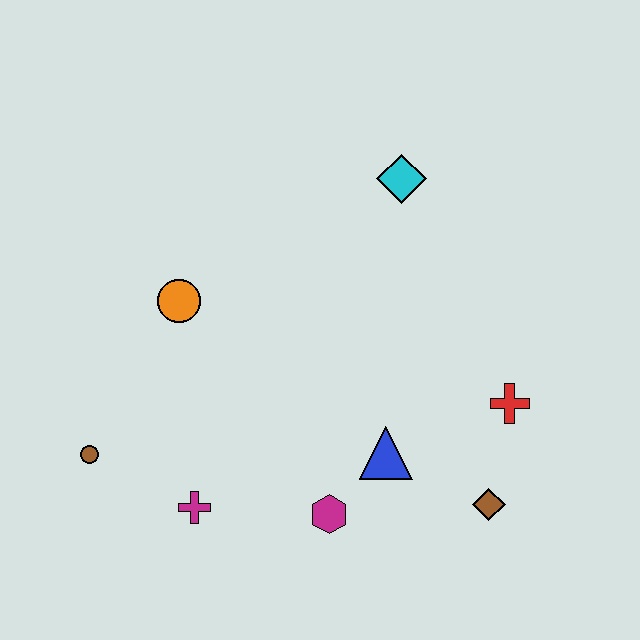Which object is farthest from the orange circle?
The brown diamond is farthest from the orange circle.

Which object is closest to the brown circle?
The magenta cross is closest to the brown circle.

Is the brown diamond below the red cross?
Yes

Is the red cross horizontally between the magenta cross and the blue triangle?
No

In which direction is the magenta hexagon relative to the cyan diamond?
The magenta hexagon is below the cyan diamond.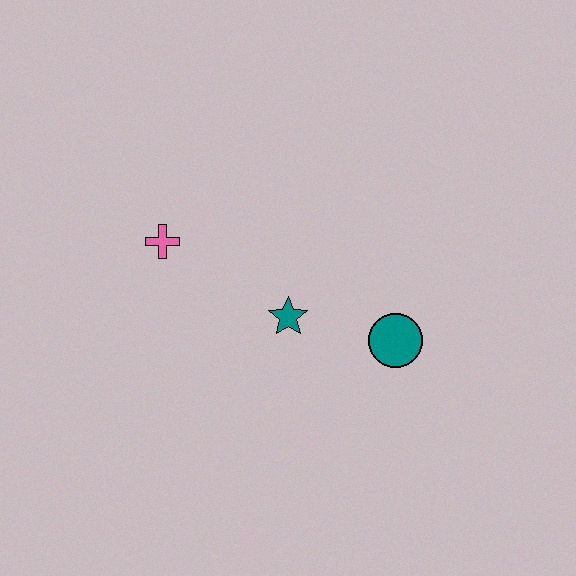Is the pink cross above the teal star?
Yes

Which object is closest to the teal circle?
The teal star is closest to the teal circle.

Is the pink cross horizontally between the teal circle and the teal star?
No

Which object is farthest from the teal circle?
The pink cross is farthest from the teal circle.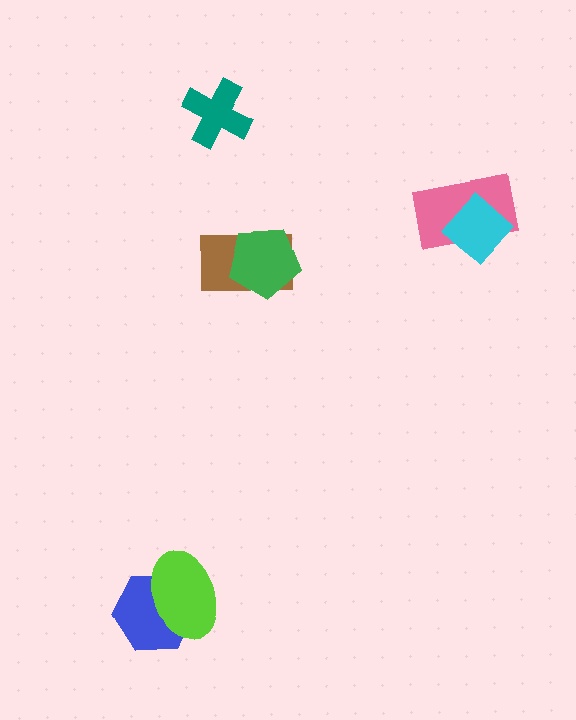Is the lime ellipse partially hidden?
No, no other shape covers it.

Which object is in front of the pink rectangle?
The cyan diamond is in front of the pink rectangle.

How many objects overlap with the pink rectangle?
1 object overlaps with the pink rectangle.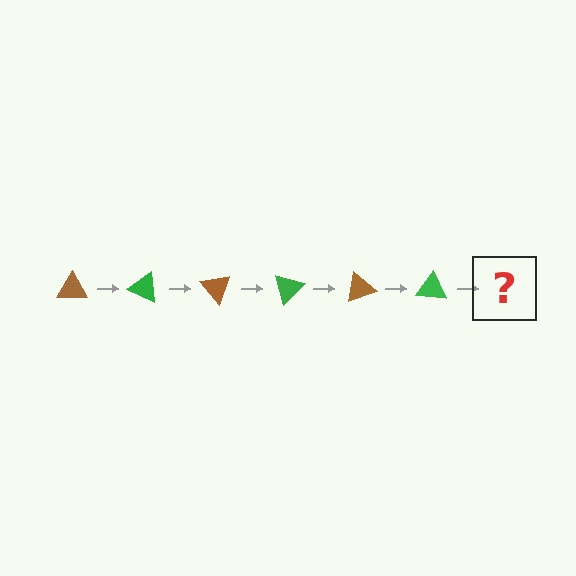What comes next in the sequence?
The next element should be a brown triangle, rotated 150 degrees from the start.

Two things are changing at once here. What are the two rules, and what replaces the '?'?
The two rules are that it rotates 25 degrees each step and the color cycles through brown and green. The '?' should be a brown triangle, rotated 150 degrees from the start.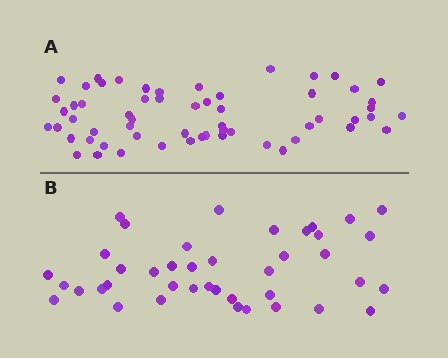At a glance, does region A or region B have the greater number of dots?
Region A (the top region) has more dots.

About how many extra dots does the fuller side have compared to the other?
Region A has approximately 20 more dots than region B.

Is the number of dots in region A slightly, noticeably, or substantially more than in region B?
Region A has noticeably more, but not dramatically so. The ratio is roughly 1.4 to 1.